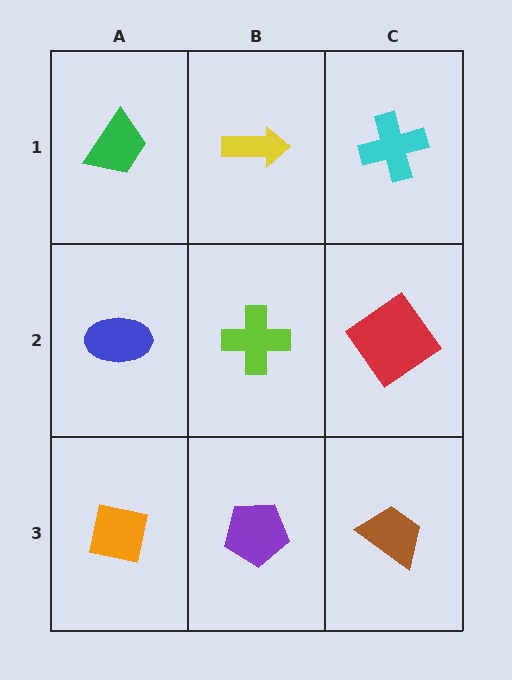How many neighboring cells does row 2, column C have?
3.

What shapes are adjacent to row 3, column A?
A blue ellipse (row 2, column A), a purple pentagon (row 3, column B).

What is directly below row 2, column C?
A brown trapezoid.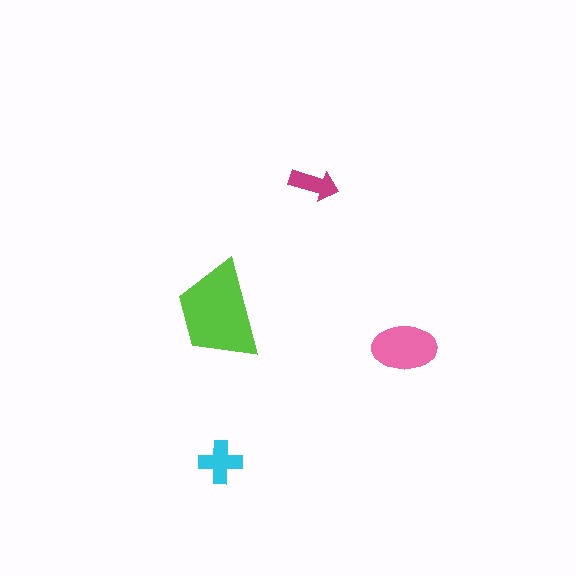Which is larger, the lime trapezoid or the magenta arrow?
The lime trapezoid.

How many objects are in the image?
There are 4 objects in the image.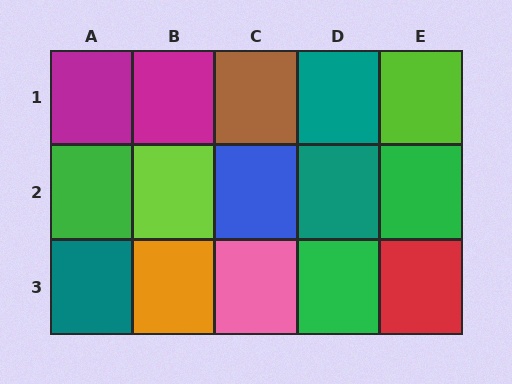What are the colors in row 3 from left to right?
Teal, orange, pink, green, red.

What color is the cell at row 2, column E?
Green.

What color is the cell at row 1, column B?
Magenta.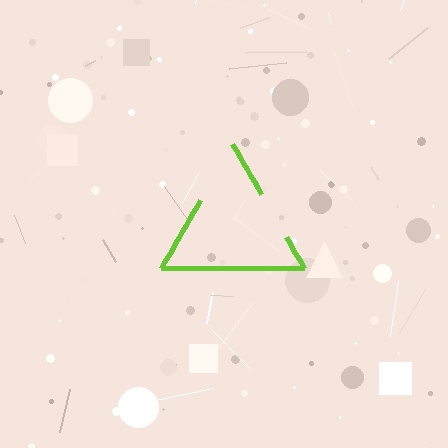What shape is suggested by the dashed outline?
The dashed outline suggests a triangle.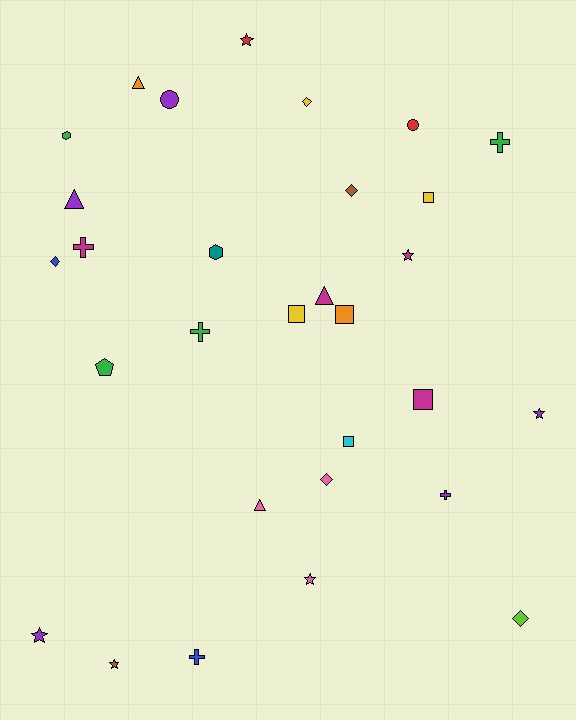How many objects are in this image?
There are 30 objects.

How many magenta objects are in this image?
There are 4 magenta objects.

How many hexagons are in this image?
There are 2 hexagons.